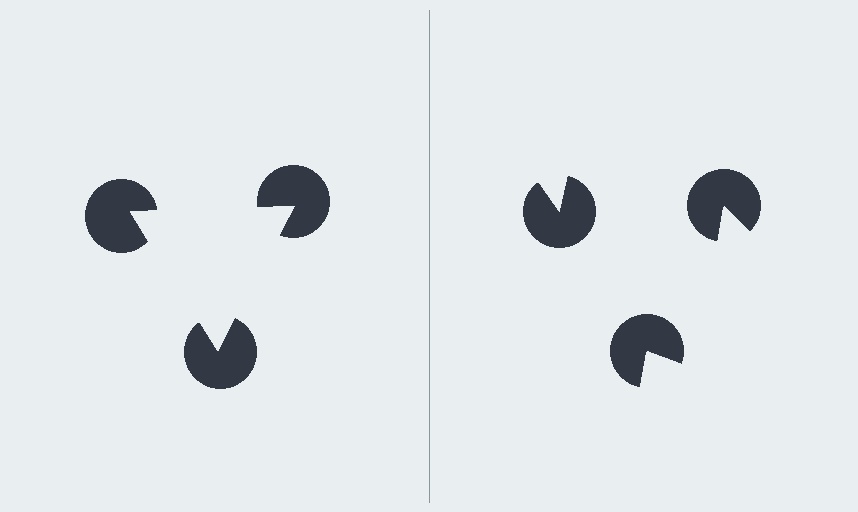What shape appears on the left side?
An illusory triangle.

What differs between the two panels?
The pac-man discs are positioned identically on both sides; only the wedge orientations differ. On the left they align to a triangle; on the right they are misaligned.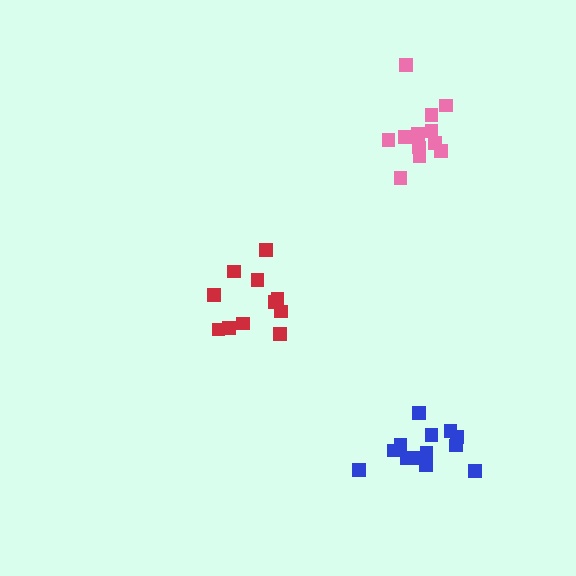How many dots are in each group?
Group 1: 11 dots, Group 2: 13 dots, Group 3: 12 dots (36 total).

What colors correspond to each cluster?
The clusters are colored: red, blue, pink.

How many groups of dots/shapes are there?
There are 3 groups.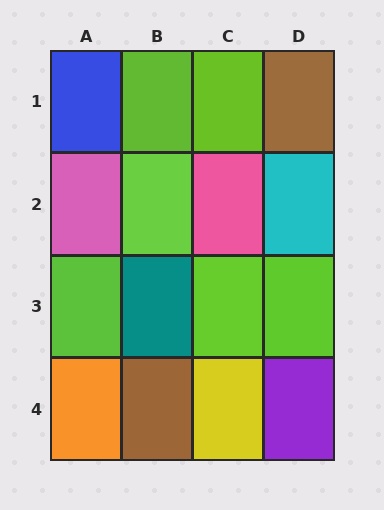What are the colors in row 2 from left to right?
Pink, lime, pink, cyan.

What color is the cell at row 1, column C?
Lime.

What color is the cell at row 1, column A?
Blue.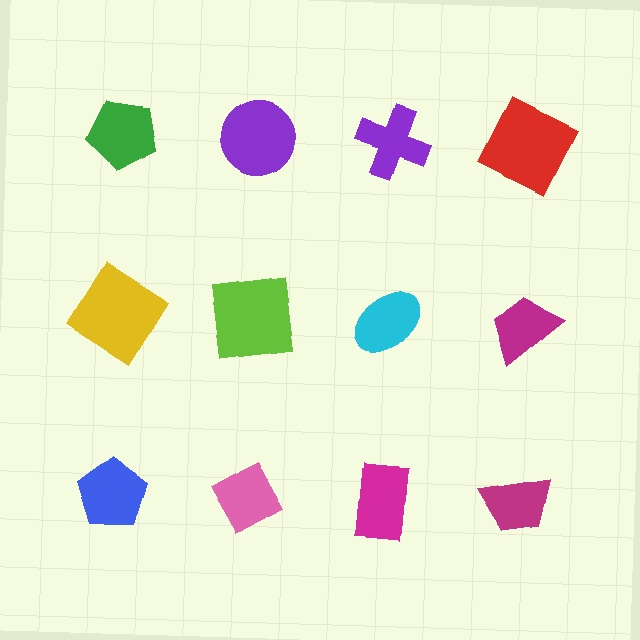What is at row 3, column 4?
A magenta trapezoid.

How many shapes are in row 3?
4 shapes.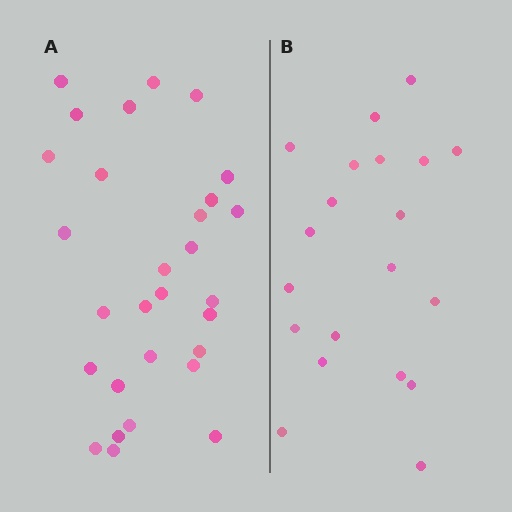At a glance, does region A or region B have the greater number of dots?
Region A (the left region) has more dots.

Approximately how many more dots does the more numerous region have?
Region A has roughly 8 or so more dots than region B.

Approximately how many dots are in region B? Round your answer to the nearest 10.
About 20 dots.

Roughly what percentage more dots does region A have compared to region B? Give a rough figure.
About 45% more.